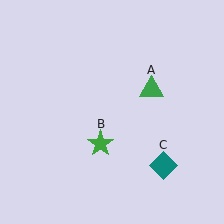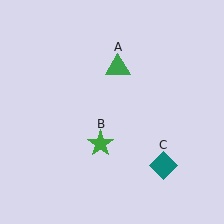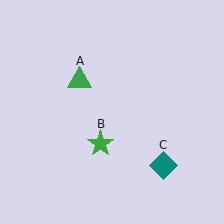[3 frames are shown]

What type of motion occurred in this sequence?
The green triangle (object A) rotated counterclockwise around the center of the scene.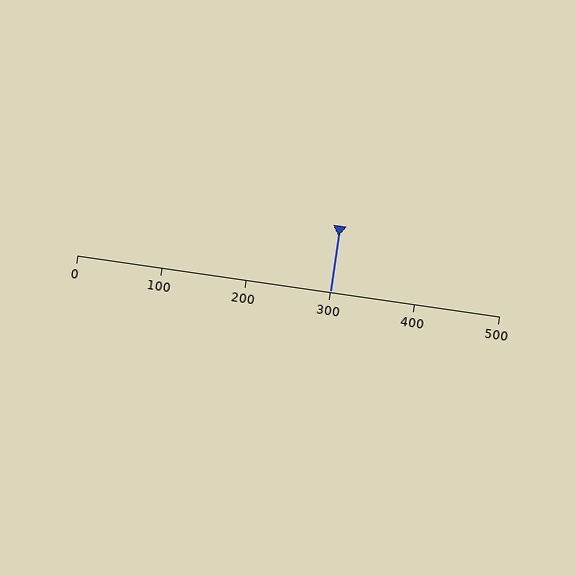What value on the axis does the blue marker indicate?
The marker indicates approximately 300.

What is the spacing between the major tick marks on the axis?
The major ticks are spaced 100 apart.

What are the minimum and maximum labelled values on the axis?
The axis runs from 0 to 500.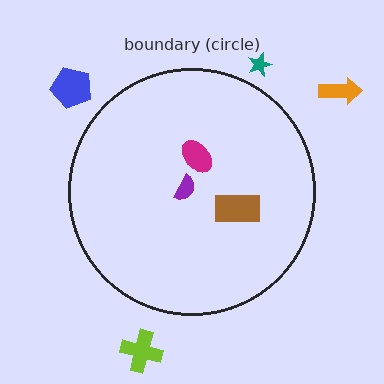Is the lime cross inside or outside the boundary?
Outside.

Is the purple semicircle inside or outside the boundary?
Inside.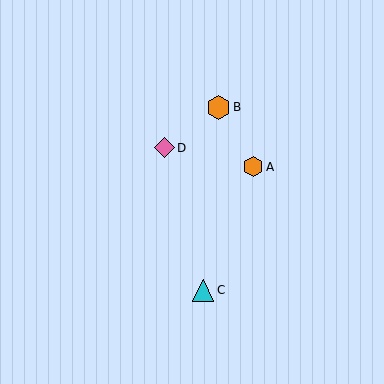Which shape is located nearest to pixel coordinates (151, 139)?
The pink diamond (labeled D) at (164, 148) is nearest to that location.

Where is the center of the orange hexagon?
The center of the orange hexagon is at (219, 107).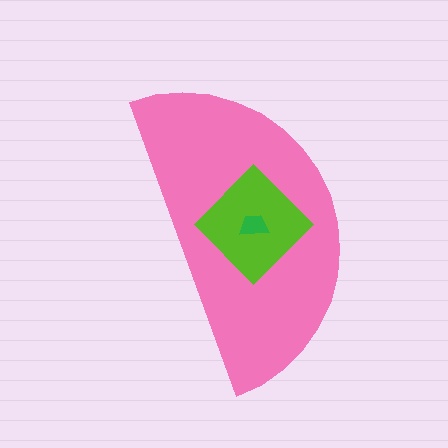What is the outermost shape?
The pink semicircle.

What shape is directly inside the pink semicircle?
The lime diamond.